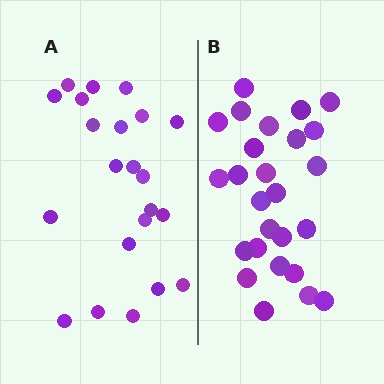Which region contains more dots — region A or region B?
Region B (the right region) has more dots.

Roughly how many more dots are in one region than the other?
Region B has about 4 more dots than region A.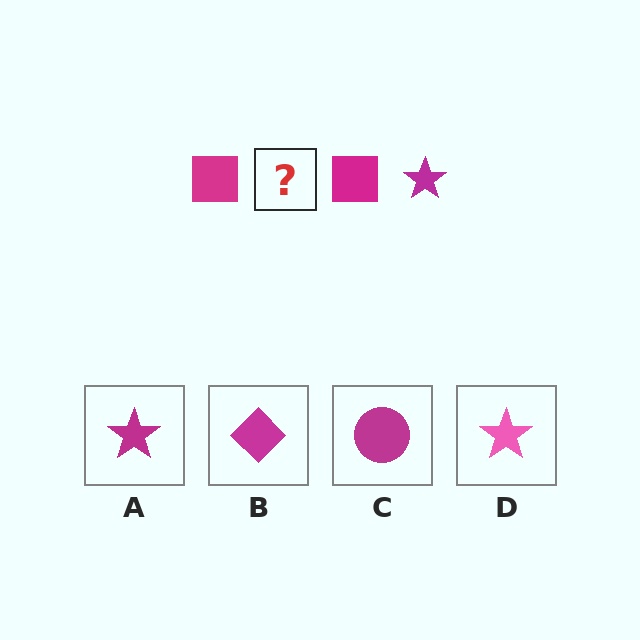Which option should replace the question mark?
Option A.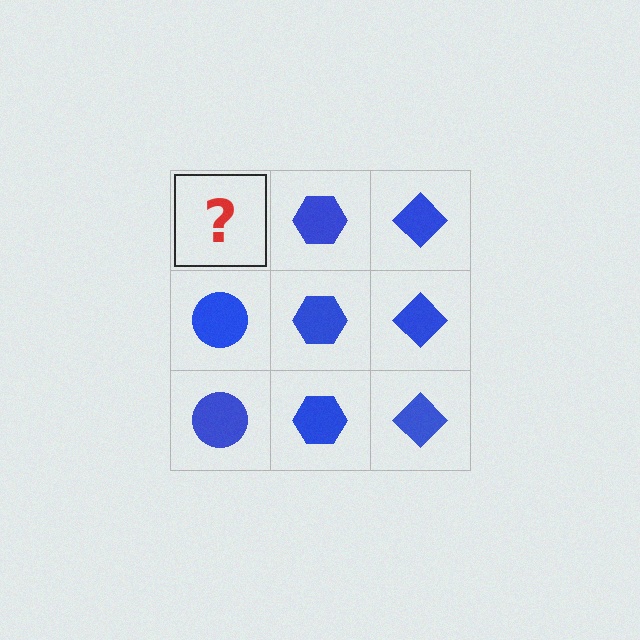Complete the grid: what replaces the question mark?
The question mark should be replaced with a blue circle.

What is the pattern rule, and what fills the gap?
The rule is that each column has a consistent shape. The gap should be filled with a blue circle.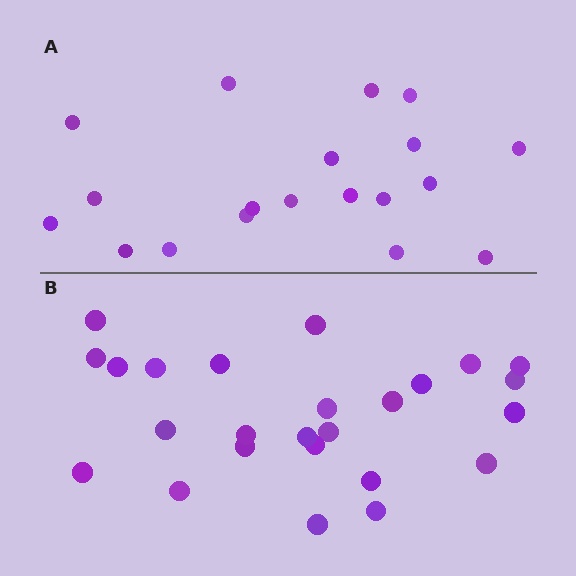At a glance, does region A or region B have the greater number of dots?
Region B (the bottom region) has more dots.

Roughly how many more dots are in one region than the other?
Region B has about 6 more dots than region A.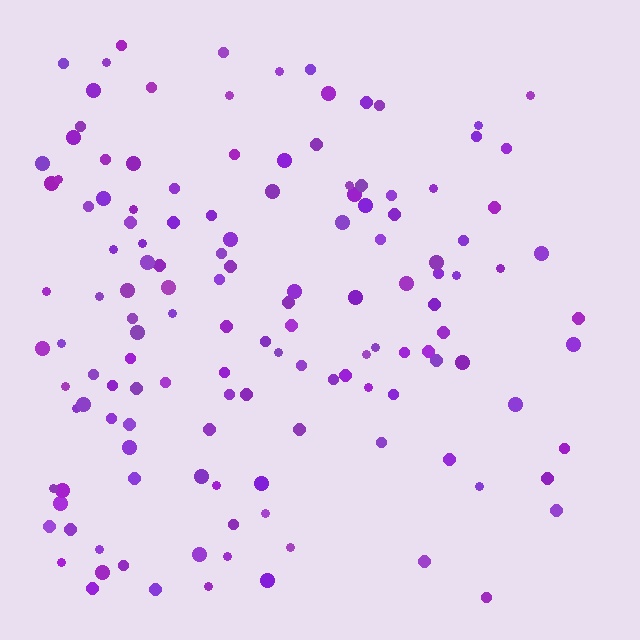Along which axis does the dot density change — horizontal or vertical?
Horizontal.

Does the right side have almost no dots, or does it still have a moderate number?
Still a moderate number, just noticeably fewer than the left.